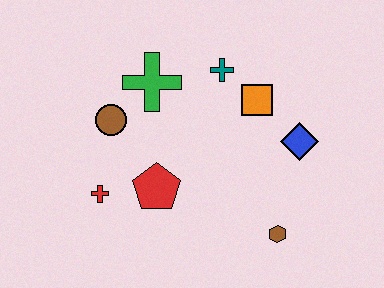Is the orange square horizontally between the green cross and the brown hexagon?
Yes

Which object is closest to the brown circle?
The green cross is closest to the brown circle.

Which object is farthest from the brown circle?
The brown hexagon is farthest from the brown circle.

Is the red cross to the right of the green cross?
No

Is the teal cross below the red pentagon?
No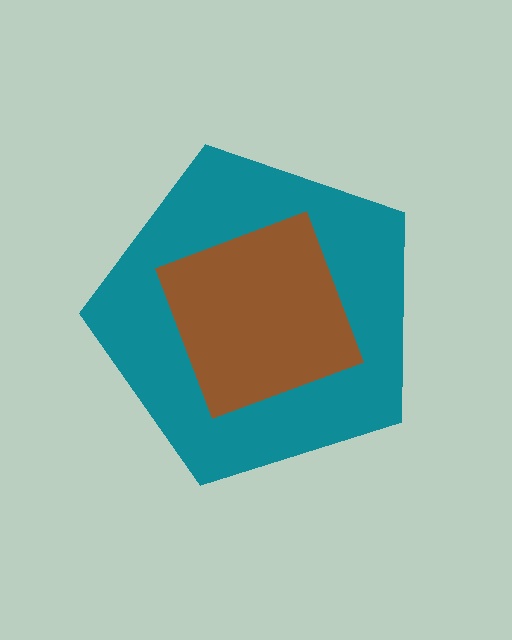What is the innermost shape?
The brown diamond.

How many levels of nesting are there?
2.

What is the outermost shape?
The teal pentagon.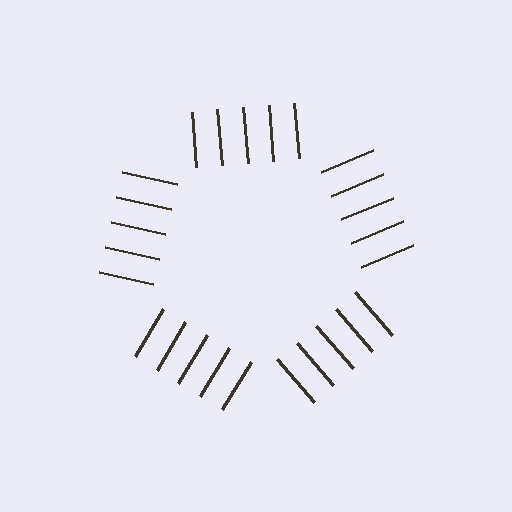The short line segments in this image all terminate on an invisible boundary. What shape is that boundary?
An illusory pentagon — the line segments terminate on its edges but no continuous stroke is drawn.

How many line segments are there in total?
25 — 5 along each of the 5 edges.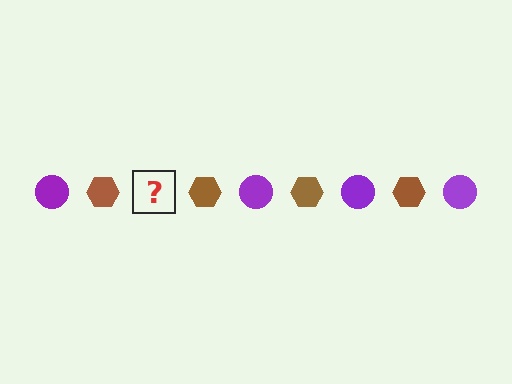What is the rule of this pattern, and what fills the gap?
The rule is that the pattern alternates between purple circle and brown hexagon. The gap should be filled with a purple circle.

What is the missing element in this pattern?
The missing element is a purple circle.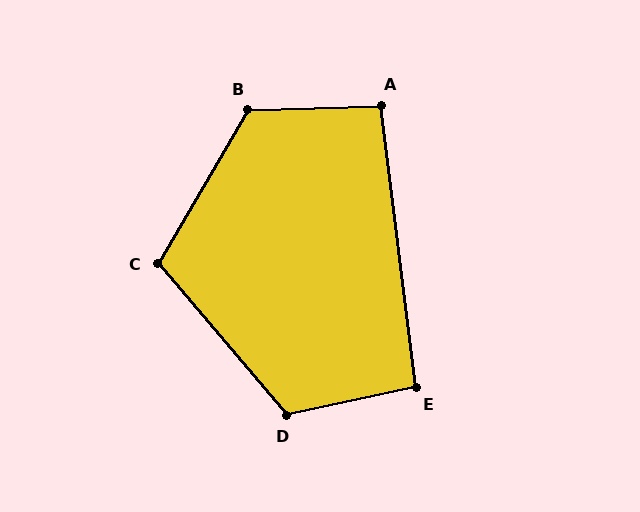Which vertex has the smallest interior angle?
A, at approximately 95 degrees.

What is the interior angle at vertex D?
Approximately 118 degrees (obtuse).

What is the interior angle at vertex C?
Approximately 109 degrees (obtuse).